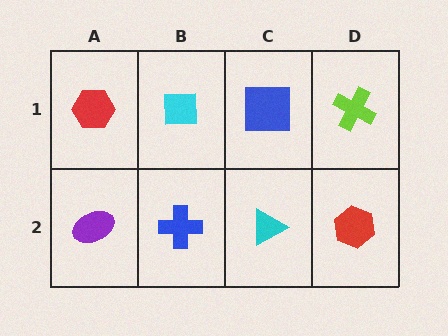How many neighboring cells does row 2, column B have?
3.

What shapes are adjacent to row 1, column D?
A red hexagon (row 2, column D), a blue square (row 1, column C).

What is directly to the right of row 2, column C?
A red hexagon.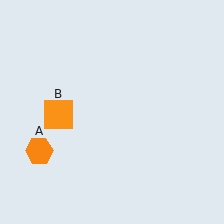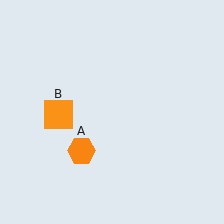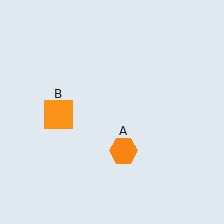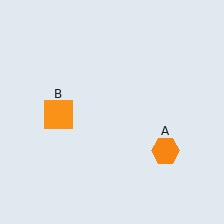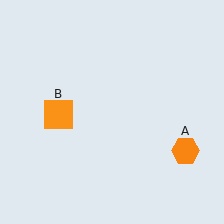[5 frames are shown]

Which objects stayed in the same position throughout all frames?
Orange square (object B) remained stationary.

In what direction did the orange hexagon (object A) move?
The orange hexagon (object A) moved right.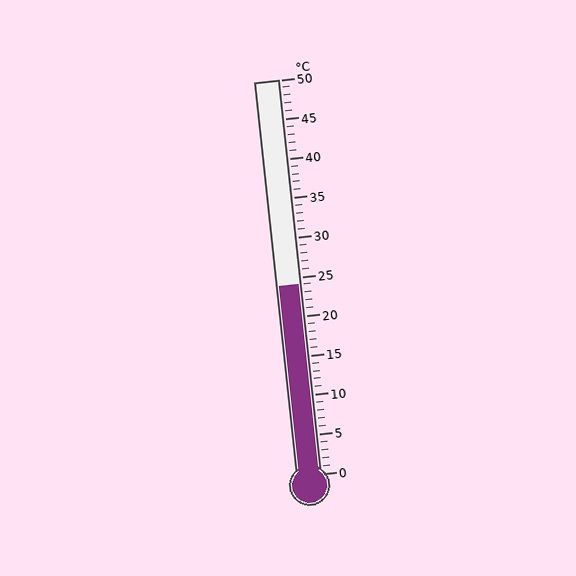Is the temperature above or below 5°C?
The temperature is above 5°C.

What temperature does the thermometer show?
The thermometer shows approximately 24°C.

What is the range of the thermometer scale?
The thermometer scale ranges from 0°C to 50°C.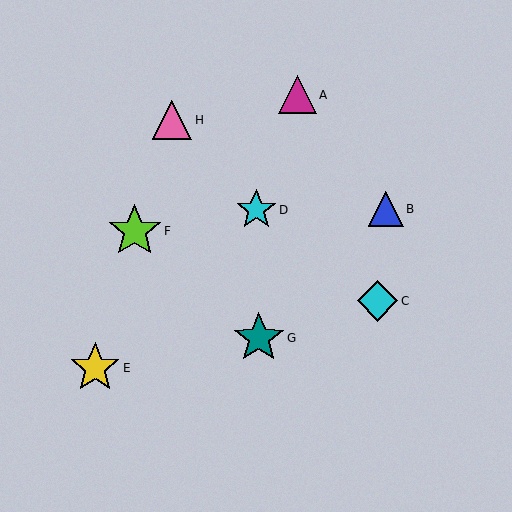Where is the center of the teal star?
The center of the teal star is at (259, 338).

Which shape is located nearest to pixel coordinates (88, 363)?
The yellow star (labeled E) at (95, 368) is nearest to that location.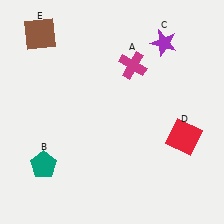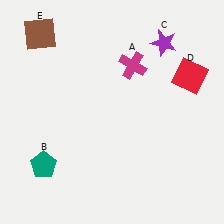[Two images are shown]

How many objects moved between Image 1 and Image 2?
1 object moved between the two images.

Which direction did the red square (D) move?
The red square (D) moved up.